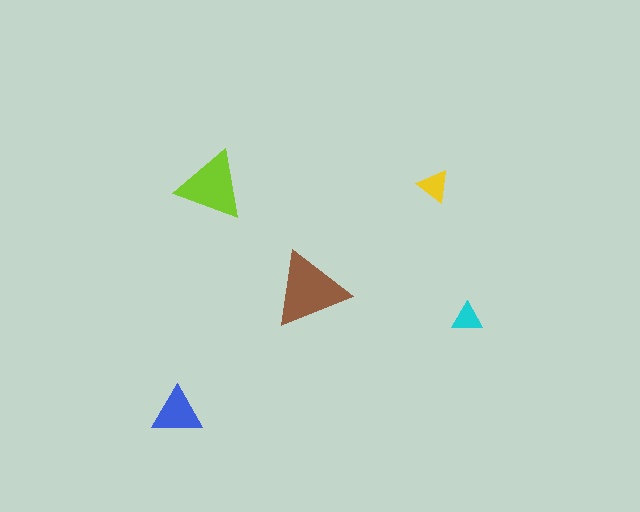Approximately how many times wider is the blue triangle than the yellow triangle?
About 1.5 times wider.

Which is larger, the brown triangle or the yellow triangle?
The brown one.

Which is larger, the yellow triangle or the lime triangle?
The lime one.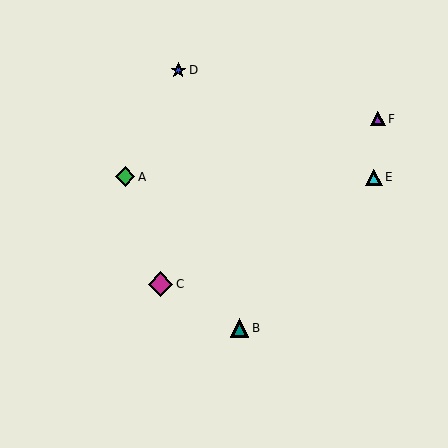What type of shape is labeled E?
Shape E is a cyan triangle.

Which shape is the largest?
The magenta diamond (labeled C) is the largest.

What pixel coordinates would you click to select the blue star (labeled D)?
Click at (178, 70) to select the blue star D.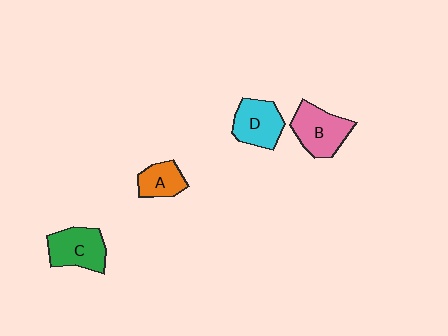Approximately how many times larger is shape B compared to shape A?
Approximately 1.6 times.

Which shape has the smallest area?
Shape A (orange).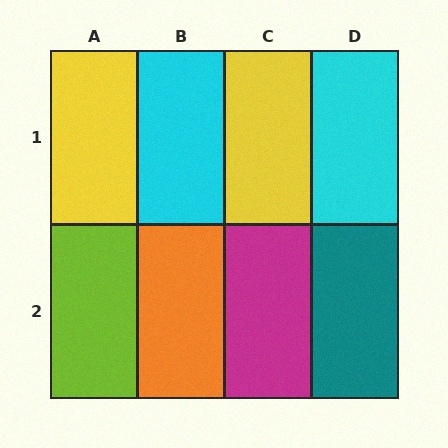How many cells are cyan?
2 cells are cyan.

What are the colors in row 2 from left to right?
Lime, orange, magenta, teal.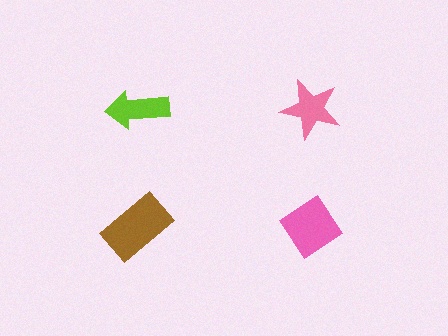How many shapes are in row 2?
2 shapes.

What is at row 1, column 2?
A pink star.